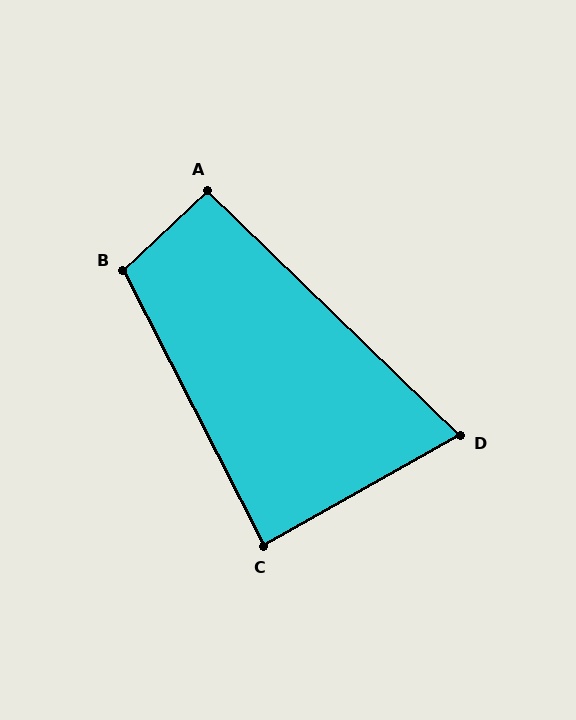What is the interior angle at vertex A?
Approximately 92 degrees (approximately right).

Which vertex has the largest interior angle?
B, at approximately 106 degrees.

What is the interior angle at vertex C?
Approximately 88 degrees (approximately right).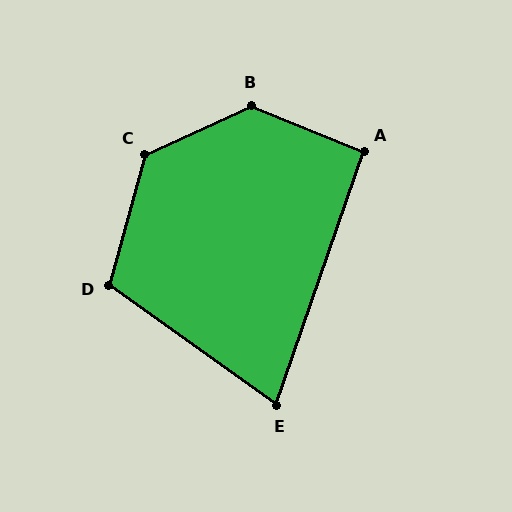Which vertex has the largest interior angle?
B, at approximately 133 degrees.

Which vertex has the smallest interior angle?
E, at approximately 74 degrees.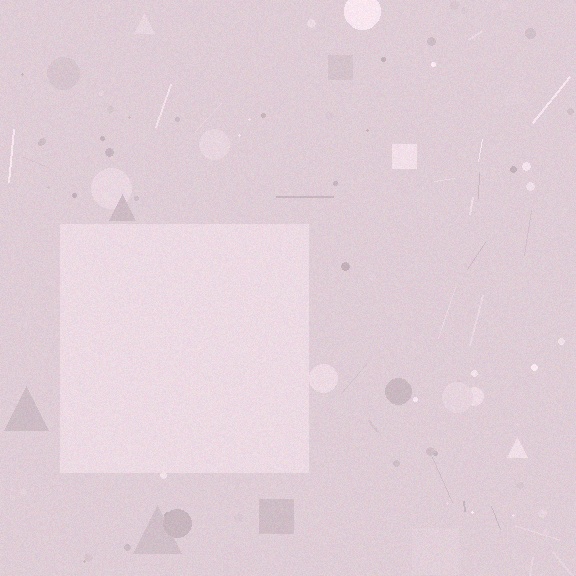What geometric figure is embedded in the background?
A square is embedded in the background.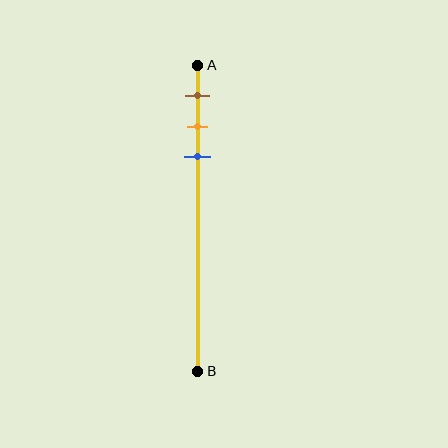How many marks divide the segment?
There are 3 marks dividing the segment.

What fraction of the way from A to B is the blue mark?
The blue mark is approximately 30% (0.3) of the way from A to B.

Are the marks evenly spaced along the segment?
Yes, the marks are approximately evenly spaced.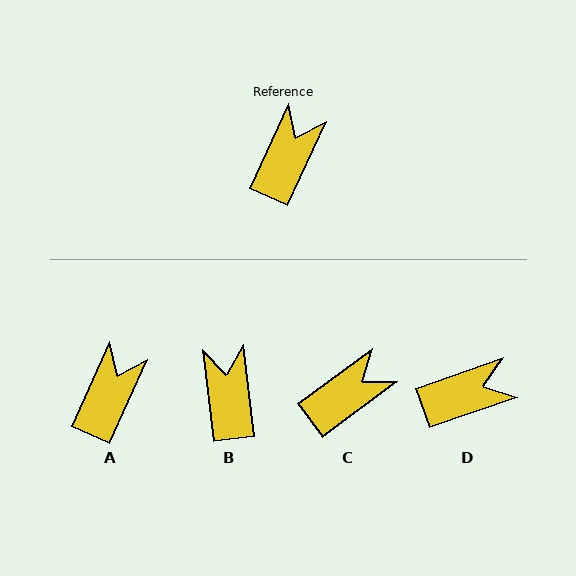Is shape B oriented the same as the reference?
No, it is off by about 31 degrees.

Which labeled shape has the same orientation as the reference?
A.